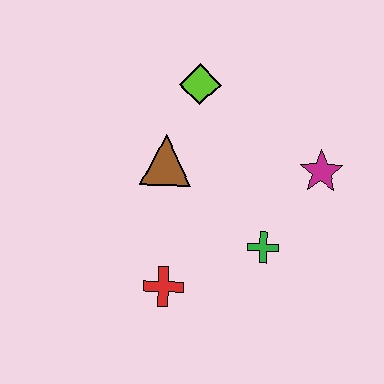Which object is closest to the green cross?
The magenta star is closest to the green cross.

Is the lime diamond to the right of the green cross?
No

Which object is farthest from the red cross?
The lime diamond is farthest from the red cross.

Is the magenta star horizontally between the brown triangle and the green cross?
No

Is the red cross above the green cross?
No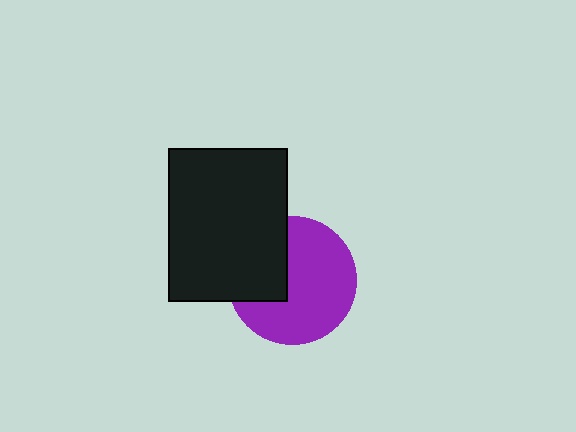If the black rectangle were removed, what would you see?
You would see the complete purple circle.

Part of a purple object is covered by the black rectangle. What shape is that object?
It is a circle.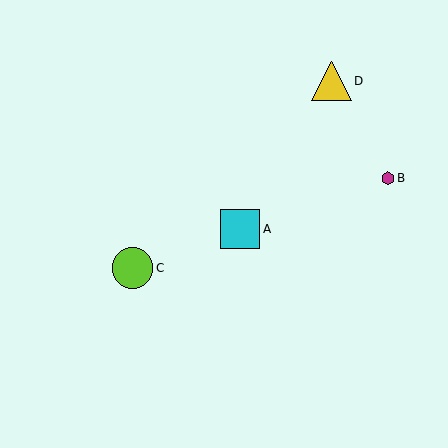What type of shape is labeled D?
Shape D is a yellow triangle.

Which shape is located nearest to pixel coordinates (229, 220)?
The cyan square (labeled A) at (240, 229) is nearest to that location.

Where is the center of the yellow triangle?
The center of the yellow triangle is at (331, 81).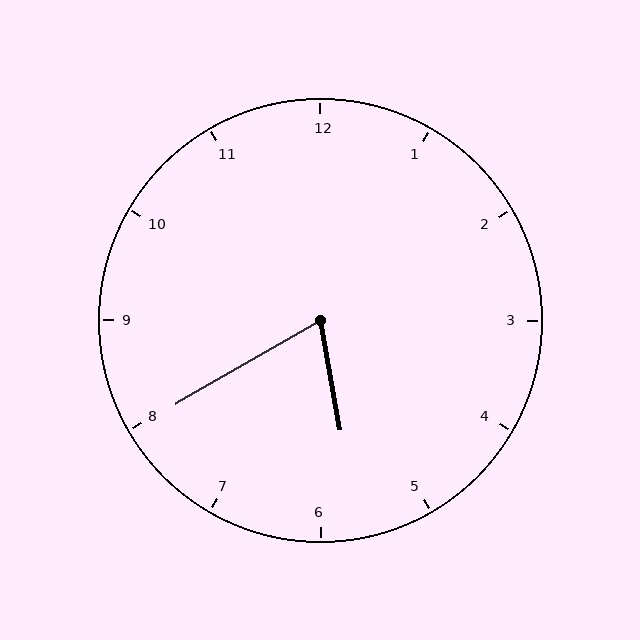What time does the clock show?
5:40.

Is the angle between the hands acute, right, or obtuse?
It is acute.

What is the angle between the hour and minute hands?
Approximately 70 degrees.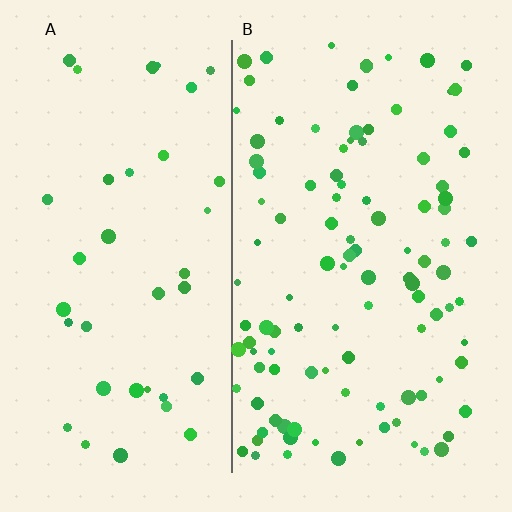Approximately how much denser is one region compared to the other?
Approximately 2.7× — region B over region A.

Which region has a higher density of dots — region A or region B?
B (the right).